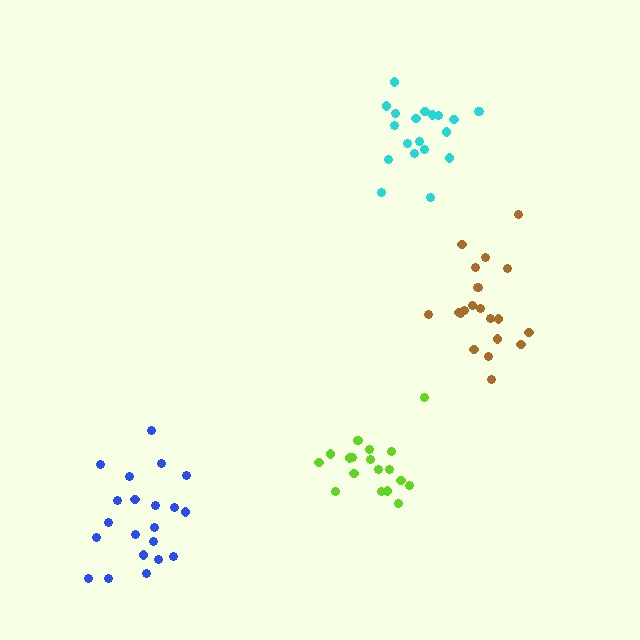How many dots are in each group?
Group 1: 21 dots, Group 2: 20 dots, Group 3: 19 dots, Group 4: 21 dots (81 total).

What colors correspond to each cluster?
The clusters are colored: brown, cyan, lime, blue.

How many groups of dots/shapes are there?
There are 4 groups.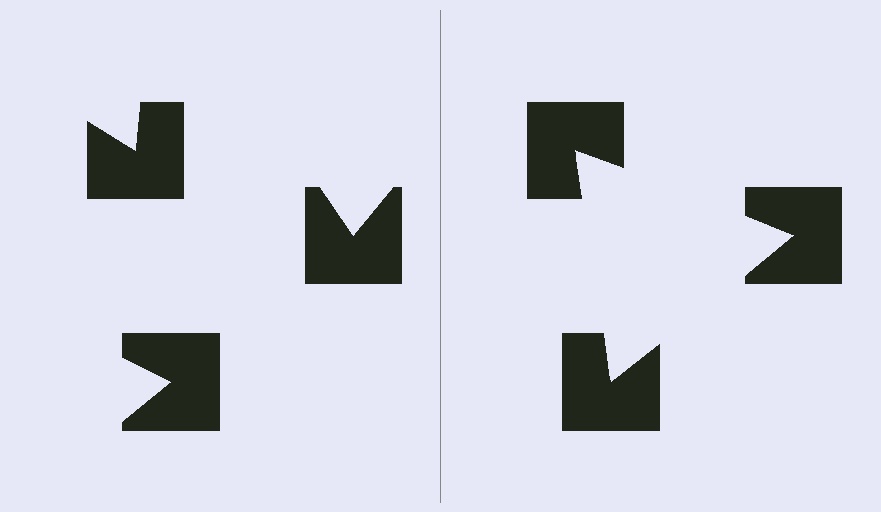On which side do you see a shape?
An illusory triangle appears on the right side. On the left side the wedge cuts are rotated, so no coherent shape forms.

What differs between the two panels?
The notched squares are positioned identically on both sides; only the wedge orientations differ. On the right they align to a triangle; on the left they are misaligned.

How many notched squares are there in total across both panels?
6 — 3 on each side.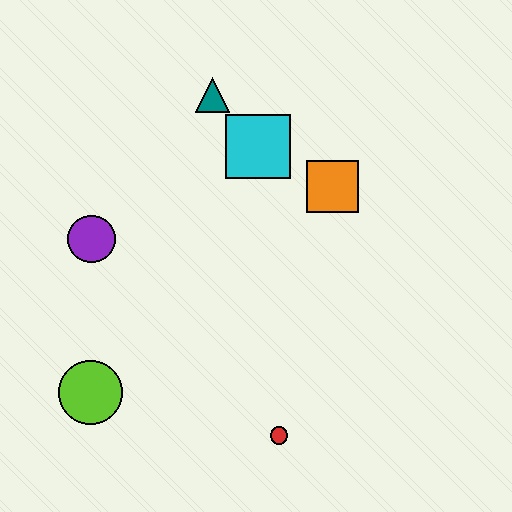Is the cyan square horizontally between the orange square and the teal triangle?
Yes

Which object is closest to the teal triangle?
The cyan square is closest to the teal triangle.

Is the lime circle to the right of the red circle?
No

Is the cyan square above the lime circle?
Yes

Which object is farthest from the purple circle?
The red circle is farthest from the purple circle.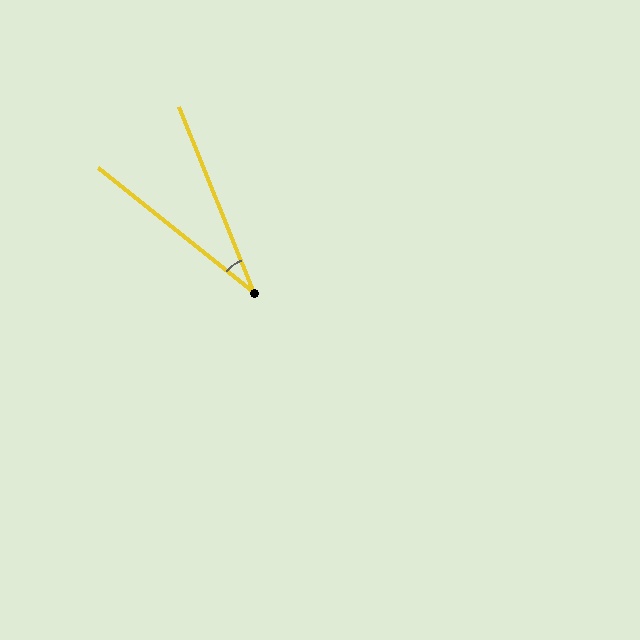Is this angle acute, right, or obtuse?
It is acute.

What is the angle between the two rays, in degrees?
Approximately 29 degrees.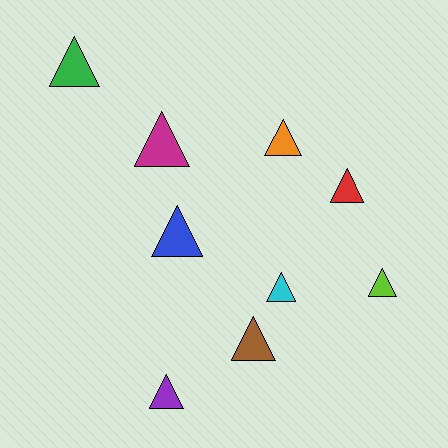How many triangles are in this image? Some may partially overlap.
There are 9 triangles.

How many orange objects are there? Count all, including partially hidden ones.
There is 1 orange object.